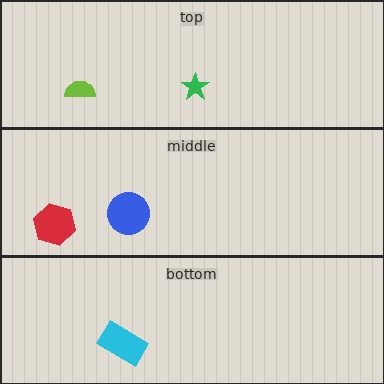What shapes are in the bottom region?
The cyan rectangle.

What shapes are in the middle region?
The blue circle, the red hexagon.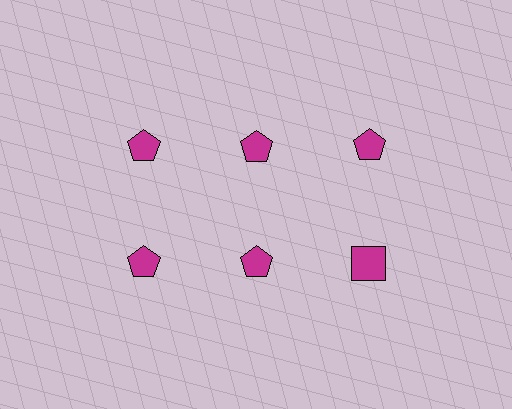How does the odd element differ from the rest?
It has a different shape: square instead of pentagon.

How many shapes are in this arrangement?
There are 6 shapes arranged in a grid pattern.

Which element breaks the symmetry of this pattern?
The magenta square in the second row, center column breaks the symmetry. All other shapes are magenta pentagons.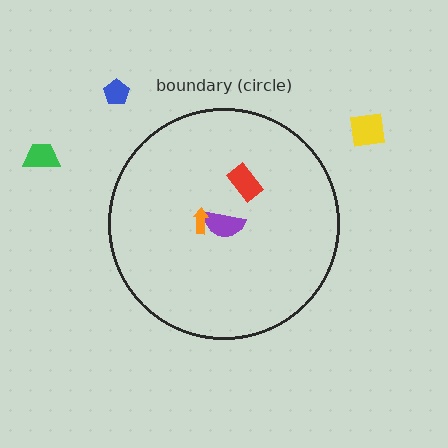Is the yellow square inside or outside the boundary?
Outside.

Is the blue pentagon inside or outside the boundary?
Outside.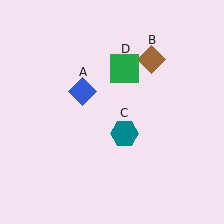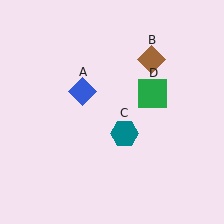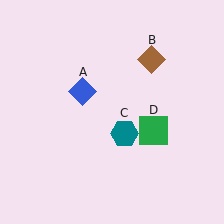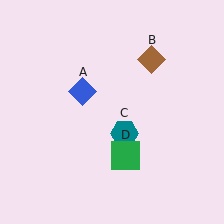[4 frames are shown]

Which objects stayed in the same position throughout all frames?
Blue diamond (object A) and brown diamond (object B) and teal hexagon (object C) remained stationary.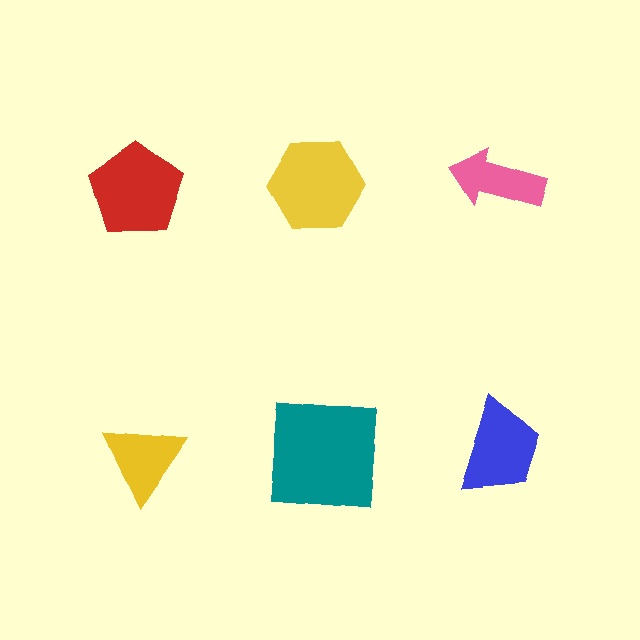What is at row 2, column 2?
A teal square.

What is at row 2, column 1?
A yellow triangle.